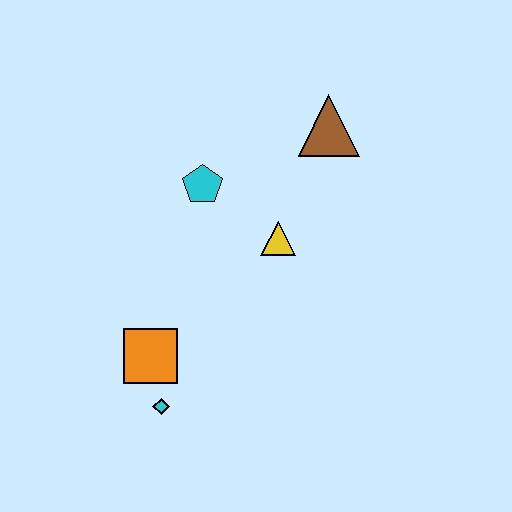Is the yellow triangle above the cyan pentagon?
No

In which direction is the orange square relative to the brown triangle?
The orange square is below the brown triangle.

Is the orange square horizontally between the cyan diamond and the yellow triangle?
No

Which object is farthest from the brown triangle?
The cyan diamond is farthest from the brown triangle.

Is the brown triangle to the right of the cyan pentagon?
Yes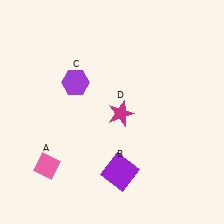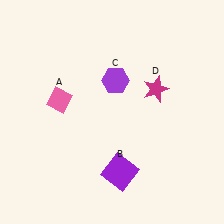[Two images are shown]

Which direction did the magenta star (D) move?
The magenta star (D) moved right.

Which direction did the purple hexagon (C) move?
The purple hexagon (C) moved right.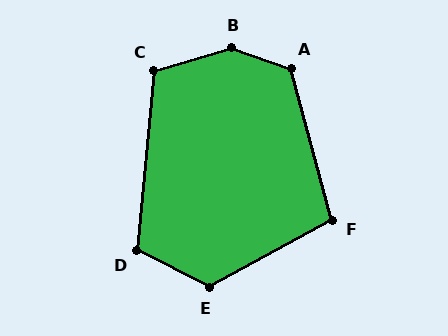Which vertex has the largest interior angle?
B, at approximately 145 degrees.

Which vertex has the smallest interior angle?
F, at approximately 104 degrees.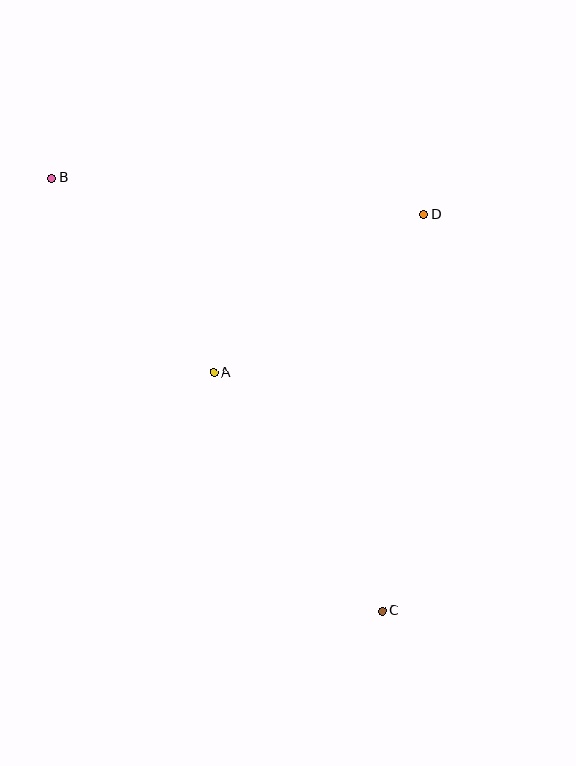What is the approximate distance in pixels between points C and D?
The distance between C and D is approximately 399 pixels.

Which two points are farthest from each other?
Points B and C are farthest from each other.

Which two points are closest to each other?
Points A and B are closest to each other.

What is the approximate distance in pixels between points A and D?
The distance between A and D is approximately 263 pixels.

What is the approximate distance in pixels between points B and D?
The distance between B and D is approximately 373 pixels.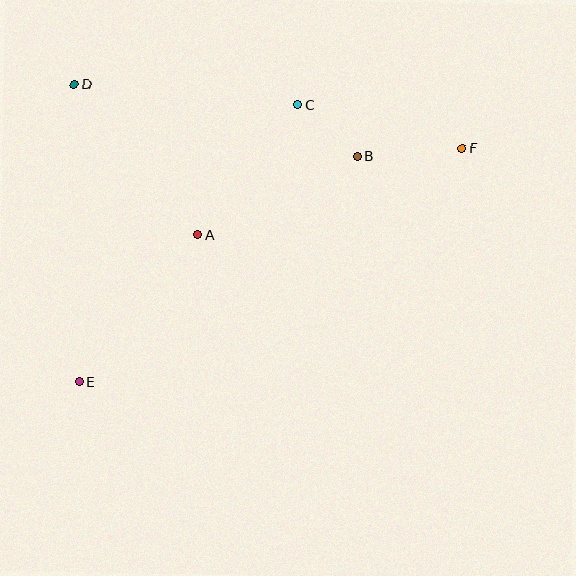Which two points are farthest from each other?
Points E and F are farthest from each other.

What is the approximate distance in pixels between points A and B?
The distance between A and B is approximately 178 pixels.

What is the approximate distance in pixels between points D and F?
The distance between D and F is approximately 393 pixels.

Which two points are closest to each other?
Points B and C are closest to each other.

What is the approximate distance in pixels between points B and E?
The distance between B and E is approximately 357 pixels.